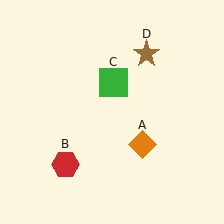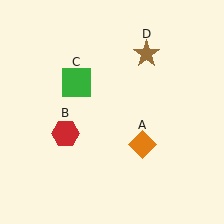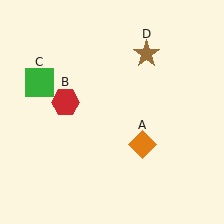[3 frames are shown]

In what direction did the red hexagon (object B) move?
The red hexagon (object B) moved up.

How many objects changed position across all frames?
2 objects changed position: red hexagon (object B), green square (object C).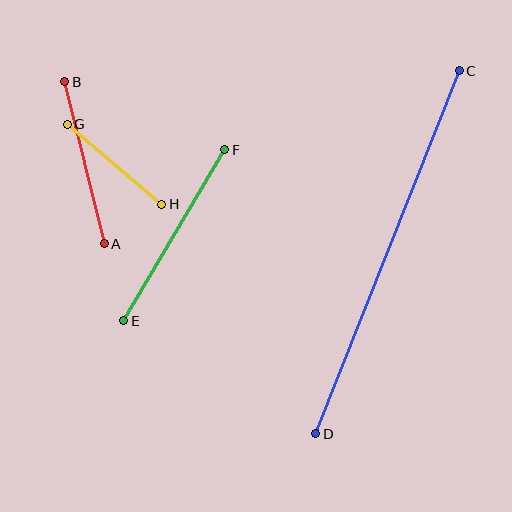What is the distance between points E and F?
The distance is approximately 199 pixels.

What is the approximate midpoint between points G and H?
The midpoint is at approximately (114, 164) pixels.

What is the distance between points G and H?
The distance is approximately 124 pixels.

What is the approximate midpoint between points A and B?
The midpoint is at approximately (85, 163) pixels.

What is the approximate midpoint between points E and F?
The midpoint is at approximately (174, 235) pixels.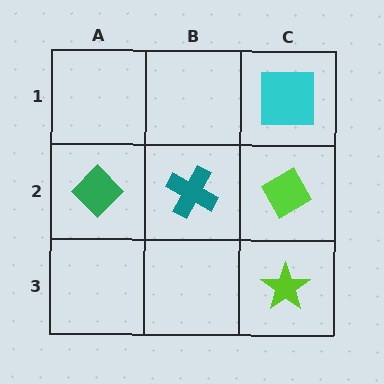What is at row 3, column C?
A lime star.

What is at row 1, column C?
A cyan square.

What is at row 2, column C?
A lime diamond.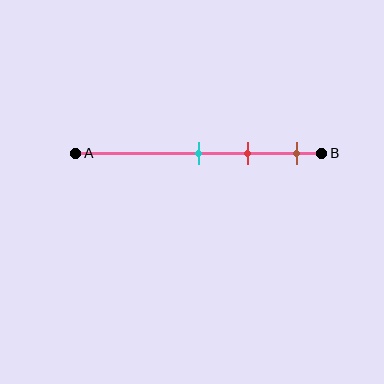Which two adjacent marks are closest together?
The cyan and red marks are the closest adjacent pair.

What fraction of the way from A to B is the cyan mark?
The cyan mark is approximately 50% (0.5) of the way from A to B.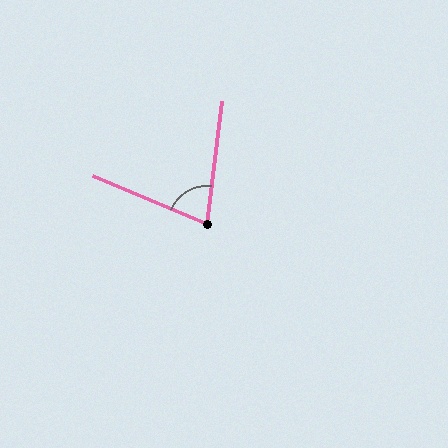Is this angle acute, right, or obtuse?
It is acute.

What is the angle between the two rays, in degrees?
Approximately 74 degrees.